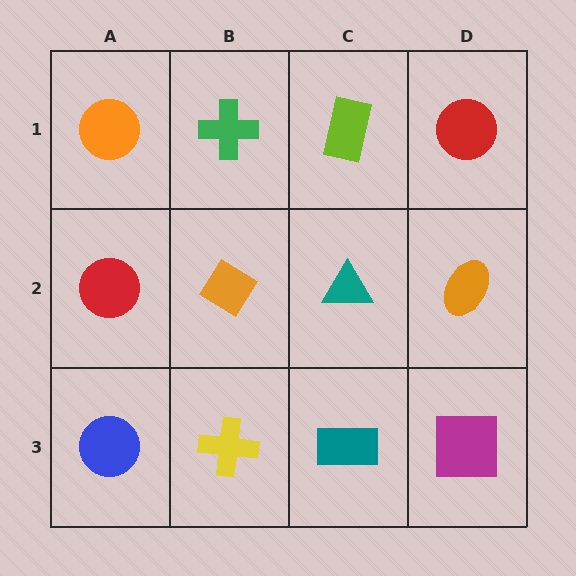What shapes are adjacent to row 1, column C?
A teal triangle (row 2, column C), a green cross (row 1, column B), a red circle (row 1, column D).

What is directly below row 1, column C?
A teal triangle.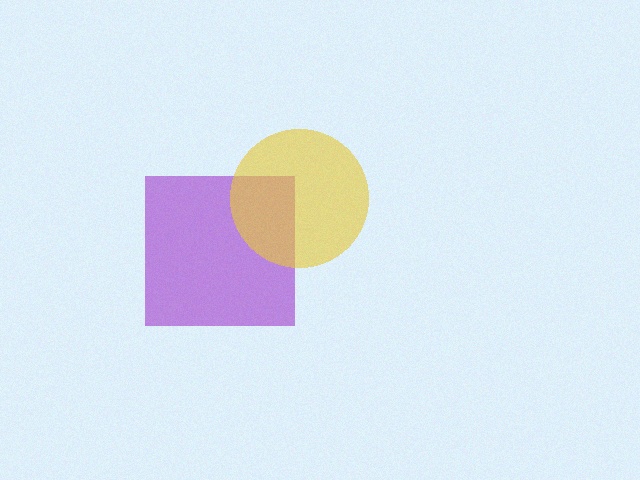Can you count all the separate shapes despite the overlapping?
Yes, there are 2 separate shapes.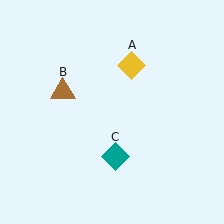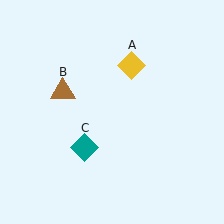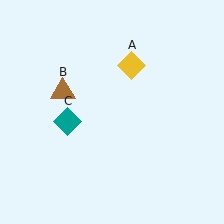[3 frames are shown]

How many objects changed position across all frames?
1 object changed position: teal diamond (object C).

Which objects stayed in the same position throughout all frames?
Yellow diamond (object A) and brown triangle (object B) remained stationary.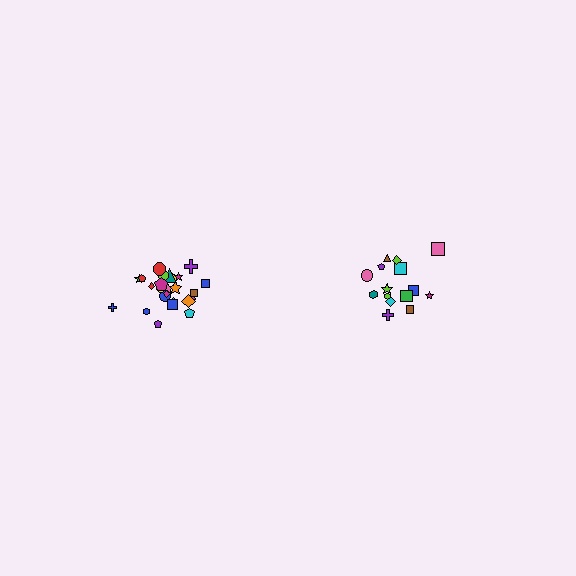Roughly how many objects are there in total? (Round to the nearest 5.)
Roughly 40 objects in total.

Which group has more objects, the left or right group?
The left group.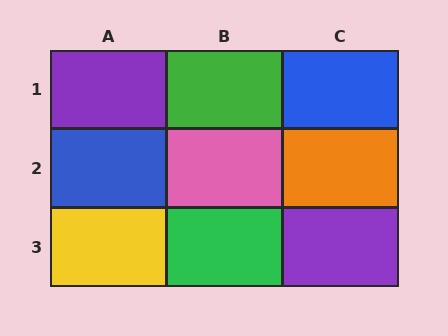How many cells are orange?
1 cell is orange.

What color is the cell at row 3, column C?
Purple.